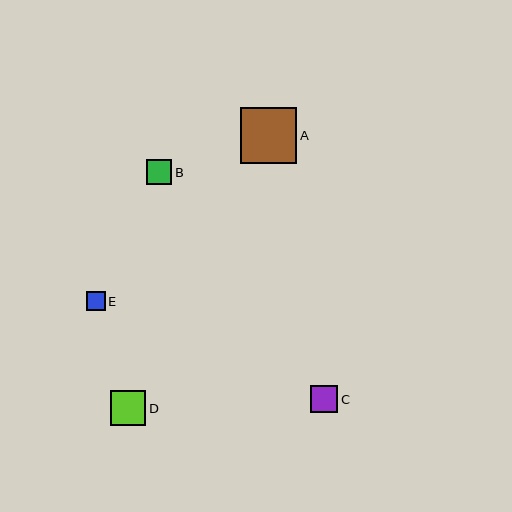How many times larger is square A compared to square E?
Square A is approximately 2.9 times the size of square E.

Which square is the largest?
Square A is the largest with a size of approximately 56 pixels.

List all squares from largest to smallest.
From largest to smallest: A, D, C, B, E.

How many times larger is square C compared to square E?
Square C is approximately 1.4 times the size of square E.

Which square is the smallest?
Square E is the smallest with a size of approximately 19 pixels.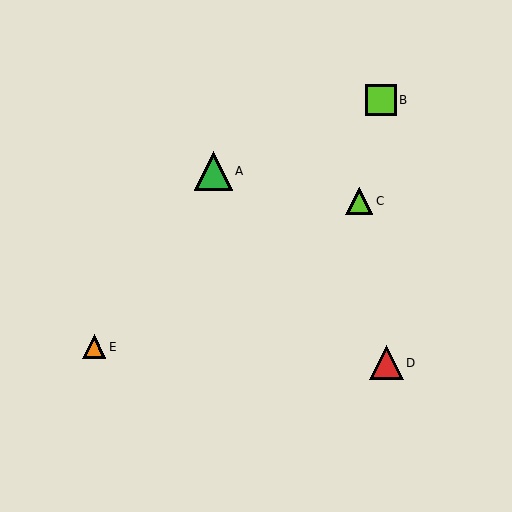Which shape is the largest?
The green triangle (labeled A) is the largest.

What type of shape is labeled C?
Shape C is a lime triangle.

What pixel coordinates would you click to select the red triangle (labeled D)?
Click at (386, 363) to select the red triangle D.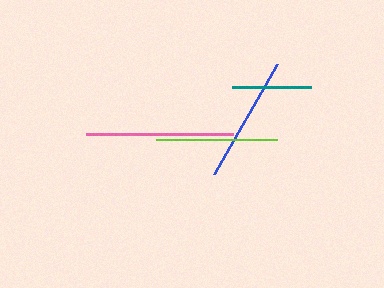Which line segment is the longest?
The pink line is the longest at approximately 148 pixels.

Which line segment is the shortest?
The teal line is the shortest at approximately 79 pixels.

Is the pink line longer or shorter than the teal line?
The pink line is longer than the teal line.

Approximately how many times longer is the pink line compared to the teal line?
The pink line is approximately 1.9 times the length of the teal line.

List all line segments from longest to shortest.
From longest to shortest: pink, blue, lime, teal.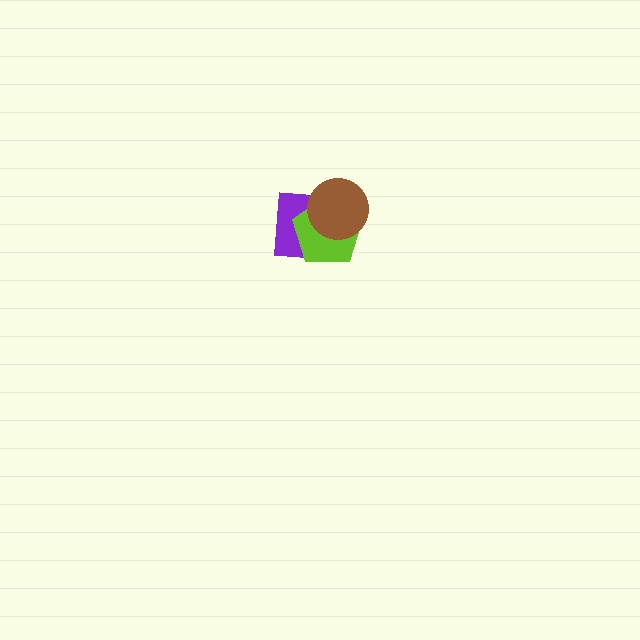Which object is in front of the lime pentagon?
The brown circle is in front of the lime pentagon.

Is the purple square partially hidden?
Yes, it is partially covered by another shape.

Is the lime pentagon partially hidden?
Yes, it is partially covered by another shape.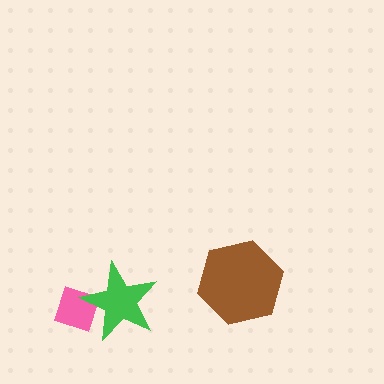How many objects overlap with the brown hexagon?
0 objects overlap with the brown hexagon.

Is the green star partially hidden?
No, no other shape covers it.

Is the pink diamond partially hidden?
Yes, it is partially covered by another shape.